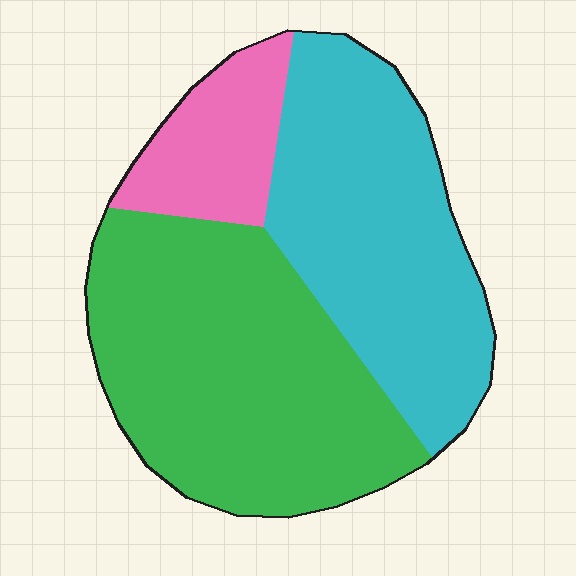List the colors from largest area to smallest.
From largest to smallest: green, cyan, pink.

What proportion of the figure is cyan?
Cyan covers 39% of the figure.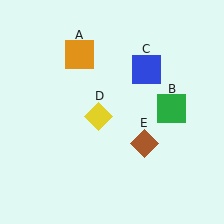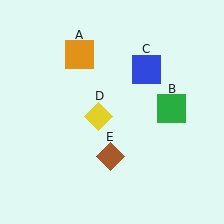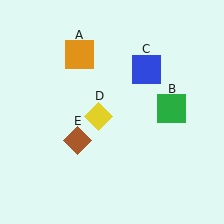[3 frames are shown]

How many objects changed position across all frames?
1 object changed position: brown diamond (object E).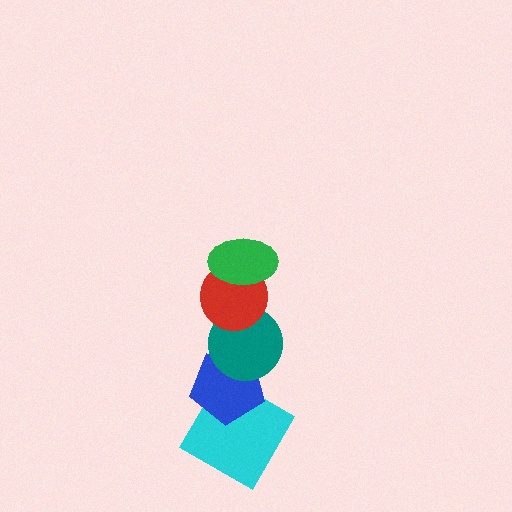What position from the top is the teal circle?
The teal circle is 3rd from the top.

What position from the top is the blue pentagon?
The blue pentagon is 4th from the top.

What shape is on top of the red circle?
The green ellipse is on top of the red circle.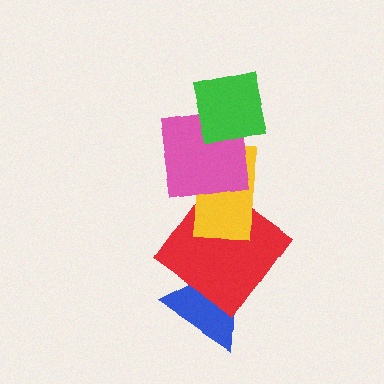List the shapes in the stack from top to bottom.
From top to bottom: the green square, the pink square, the yellow rectangle, the red diamond, the blue triangle.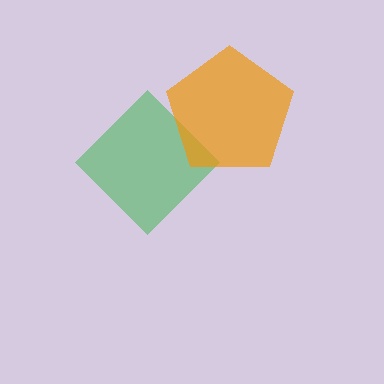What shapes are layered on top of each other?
The layered shapes are: a green diamond, an orange pentagon.